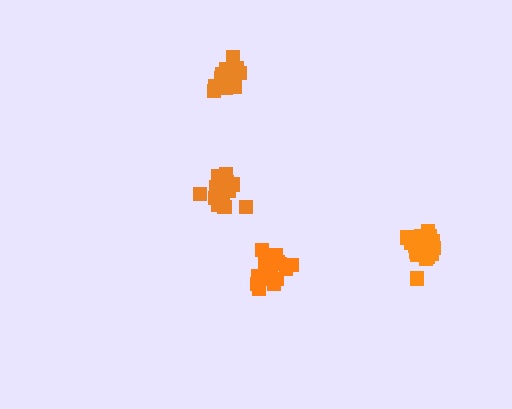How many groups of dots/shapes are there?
There are 4 groups.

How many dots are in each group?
Group 1: 17 dots, Group 2: 20 dots, Group 3: 16 dots, Group 4: 18 dots (71 total).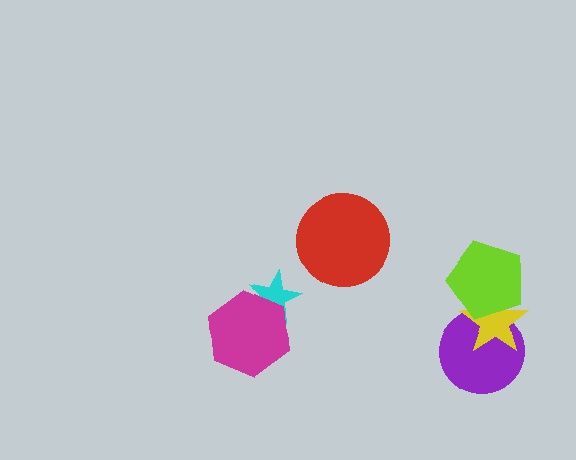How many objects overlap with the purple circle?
2 objects overlap with the purple circle.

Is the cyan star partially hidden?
Yes, it is partially covered by another shape.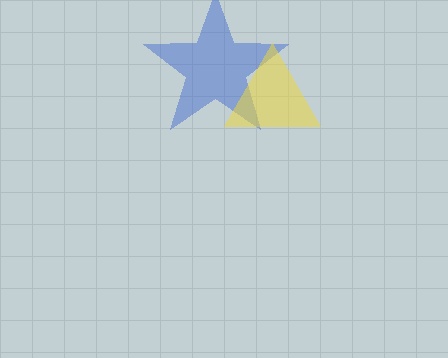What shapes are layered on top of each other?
The layered shapes are: a blue star, a yellow triangle.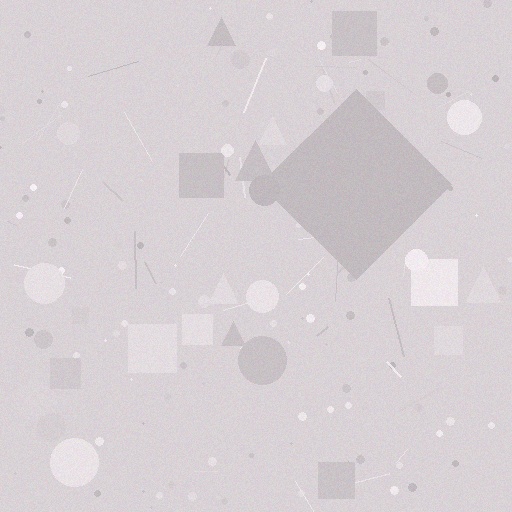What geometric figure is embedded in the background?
A diamond is embedded in the background.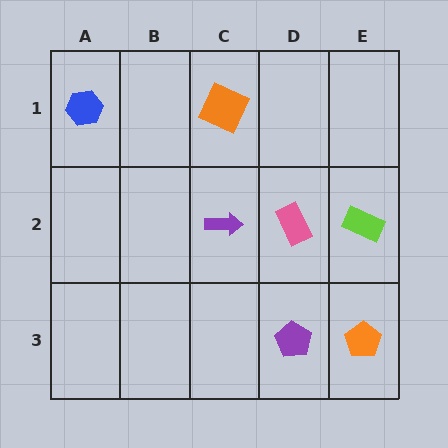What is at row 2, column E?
A lime rectangle.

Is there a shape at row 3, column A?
No, that cell is empty.